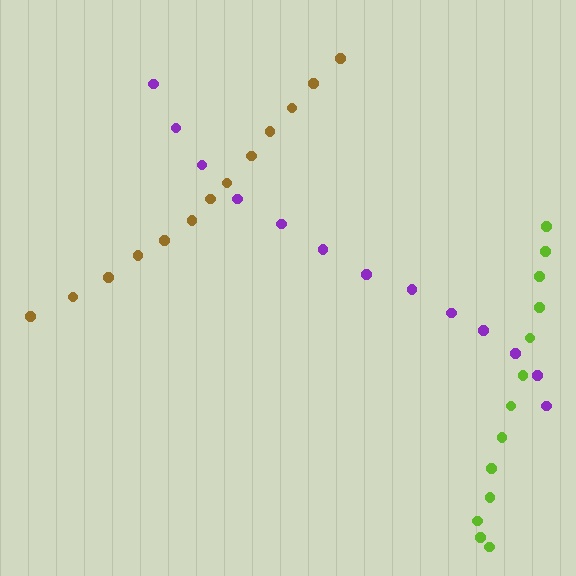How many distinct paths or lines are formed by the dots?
There are 3 distinct paths.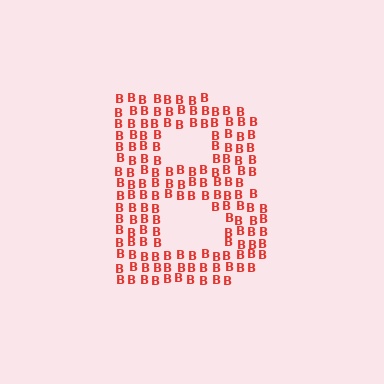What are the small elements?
The small elements are letter B's.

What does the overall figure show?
The overall figure shows the letter B.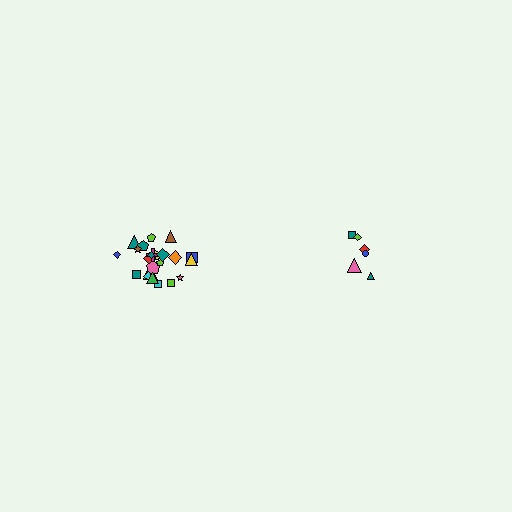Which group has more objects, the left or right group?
The left group.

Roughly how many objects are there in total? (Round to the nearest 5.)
Roughly 30 objects in total.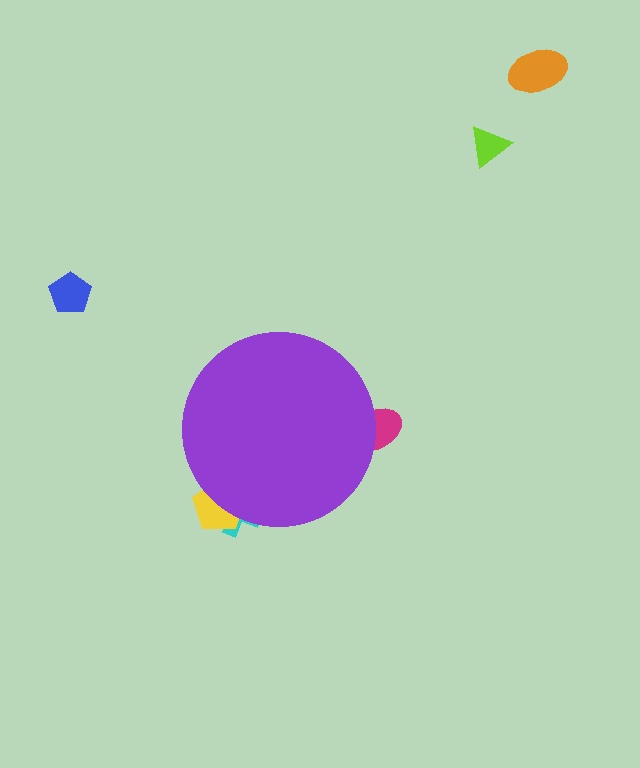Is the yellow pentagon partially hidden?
Yes, the yellow pentagon is partially hidden behind the purple circle.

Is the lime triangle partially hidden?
No, the lime triangle is fully visible.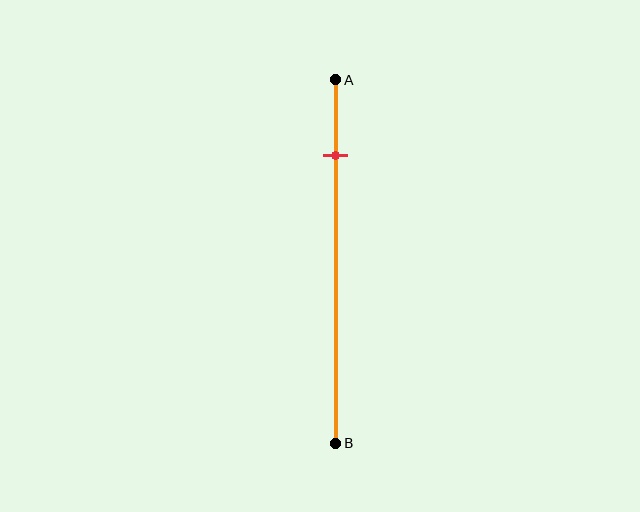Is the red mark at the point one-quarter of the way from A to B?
No, the mark is at about 20% from A, not at the 25% one-quarter point.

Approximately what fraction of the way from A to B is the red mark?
The red mark is approximately 20% of the way from A to B.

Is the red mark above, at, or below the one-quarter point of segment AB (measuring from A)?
The red mark is above the one-quarter point of segment AB.